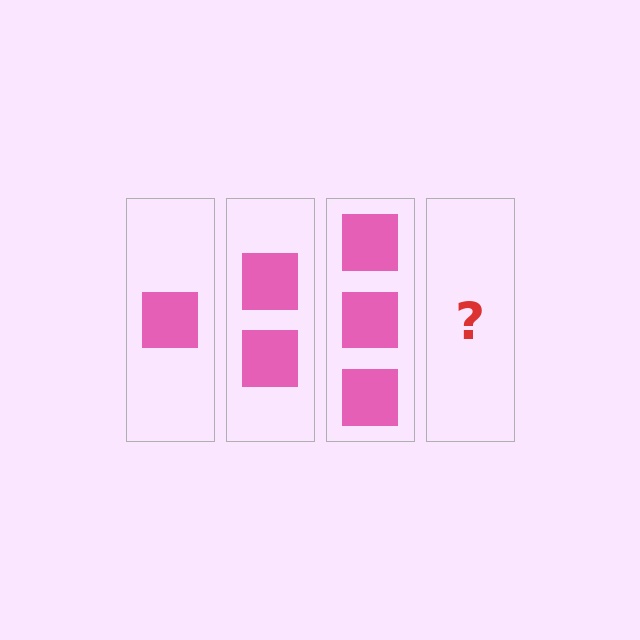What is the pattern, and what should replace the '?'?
The pattern is that each step adds one more square. The '?' should be 4 squares.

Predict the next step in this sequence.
The next step is 4 squares.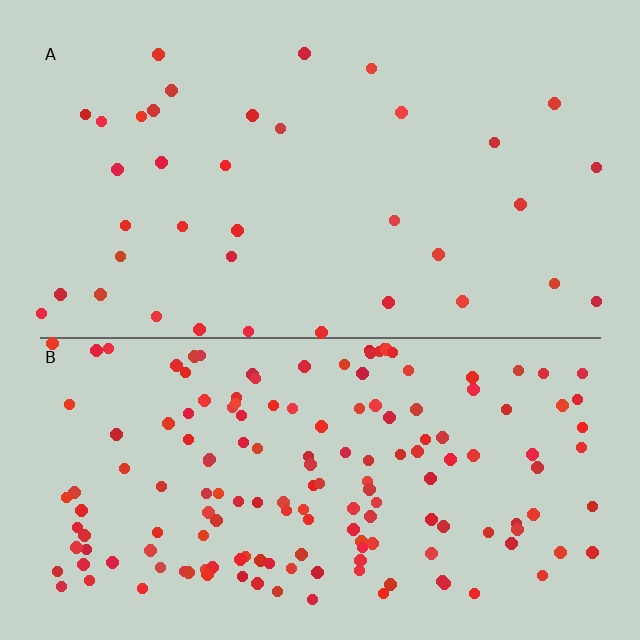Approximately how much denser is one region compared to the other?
Approximately 4.4× — region B over region A.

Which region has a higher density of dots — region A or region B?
B (the bottom).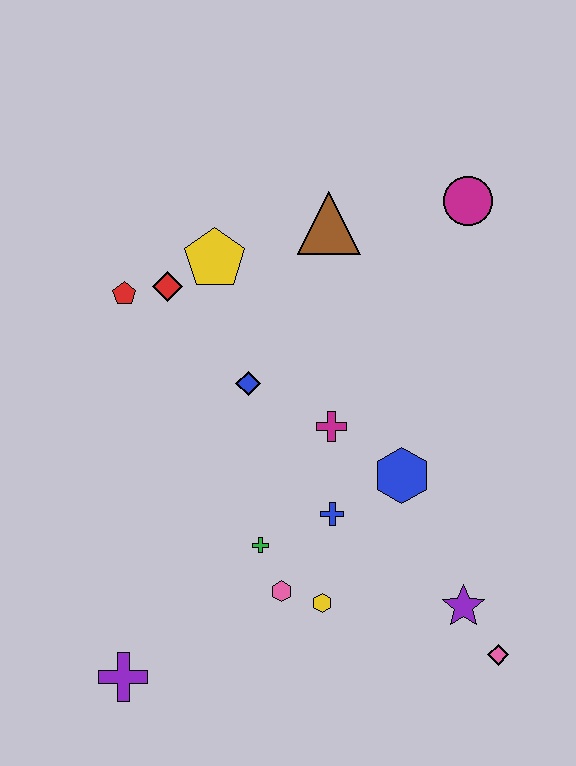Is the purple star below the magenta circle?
Yes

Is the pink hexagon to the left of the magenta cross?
Yes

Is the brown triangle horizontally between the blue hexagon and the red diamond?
Yes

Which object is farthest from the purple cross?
The magenta circle is farthest from the purple cross.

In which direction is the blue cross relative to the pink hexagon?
The blue cross is above the pink hexagon.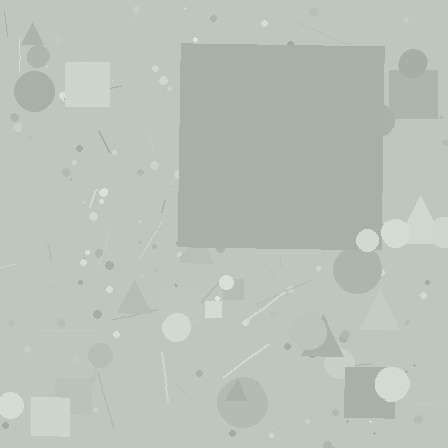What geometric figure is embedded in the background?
A square is embedded in the background.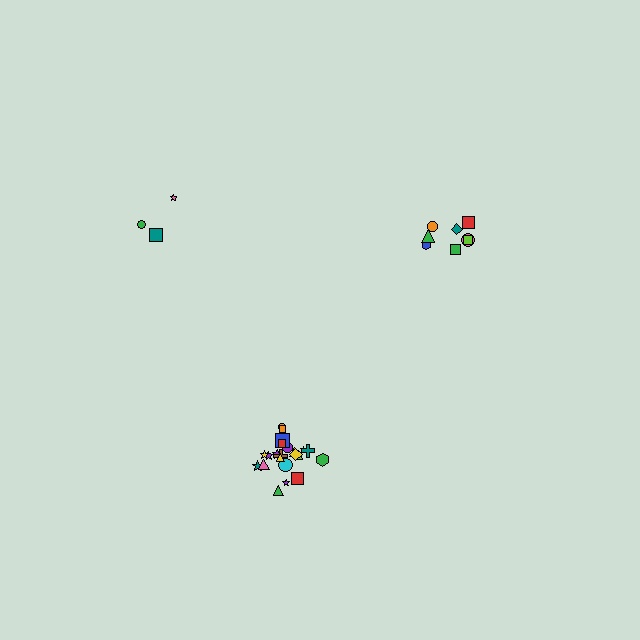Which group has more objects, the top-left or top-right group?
The top-right group.